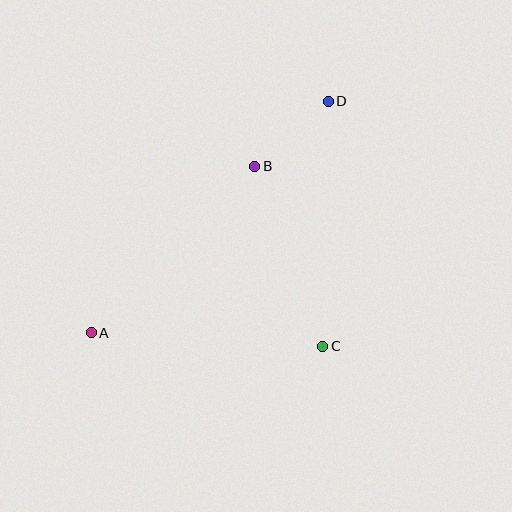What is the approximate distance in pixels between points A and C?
The distance between A and C is approximately 232 pixels.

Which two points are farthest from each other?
Points A and D are farthest from each other.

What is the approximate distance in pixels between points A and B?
The distance between A and B is approximately 233 pixels.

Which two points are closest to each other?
Points B and D are closest to each other.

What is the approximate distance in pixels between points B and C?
The distance between B and C is approximately 192 pixels.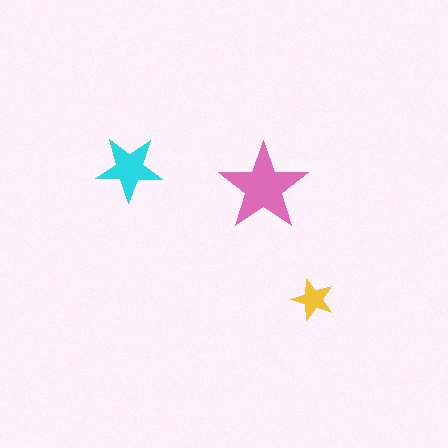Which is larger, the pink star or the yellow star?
The pink one.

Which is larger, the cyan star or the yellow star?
The cyan one.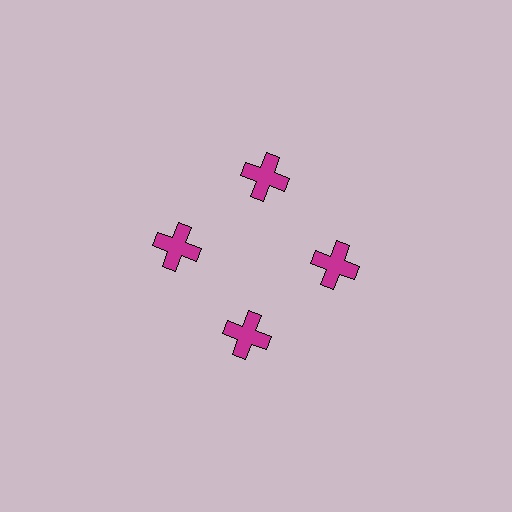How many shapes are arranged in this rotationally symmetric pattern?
There are 4 shapes, arranged in 4 groups of 1.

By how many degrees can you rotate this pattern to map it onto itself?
The pattern maps onto itself every 90 degrees of rotation.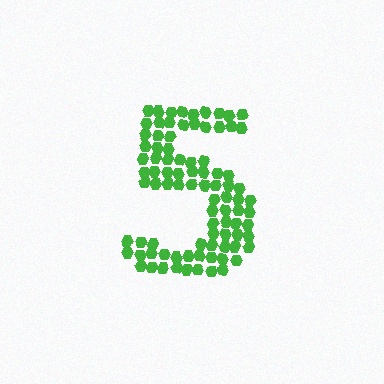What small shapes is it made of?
It is made of small hexagons.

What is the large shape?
The large shape is the digit 5.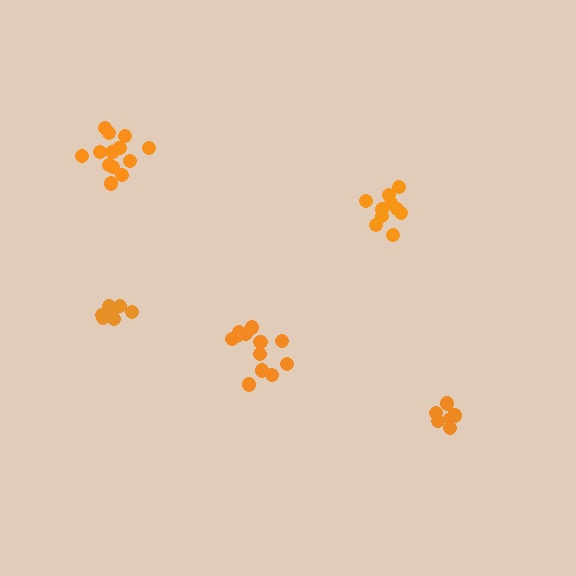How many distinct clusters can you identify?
There are 5 distinct clusters.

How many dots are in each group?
Group 1: 10 dots, Group 2: 13 dots, Group 3: 7 dots, Group 4: 7 dots, Group 5: 12 dots (49 total).